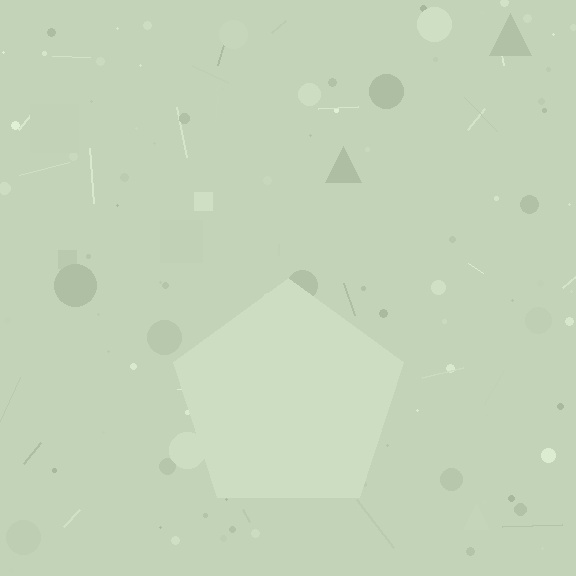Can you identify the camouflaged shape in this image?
The camouflaged shape is a pentagon.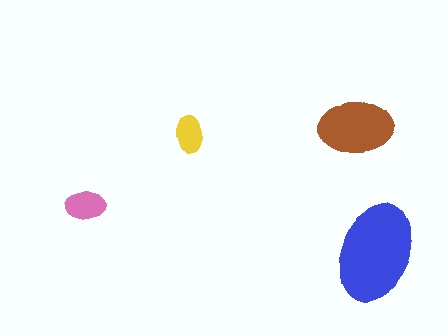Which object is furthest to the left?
The pink ellipse is leftmost.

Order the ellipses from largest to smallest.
the blue one, the brown one, the pink one, the yellow one.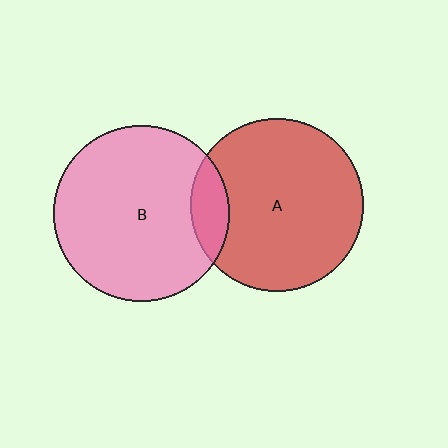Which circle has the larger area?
Circle B (pink).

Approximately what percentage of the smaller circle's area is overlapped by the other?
Approximately 10%.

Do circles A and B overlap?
Yes.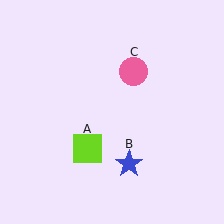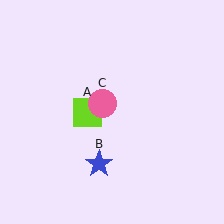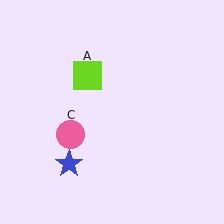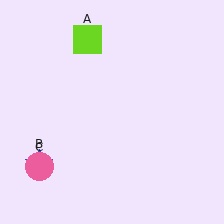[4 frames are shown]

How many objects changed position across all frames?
3 objects changed position: lime square (object A), blue star (object B), pink circle (object C).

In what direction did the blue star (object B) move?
The blue star (object B) moved left.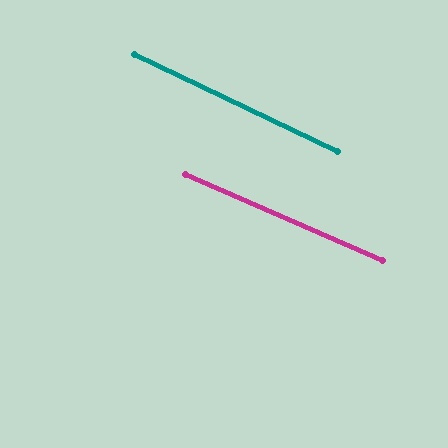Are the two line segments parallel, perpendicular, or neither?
Parallel — their directions differ by only 1.7°.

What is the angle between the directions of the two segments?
Approximately 2 degrees.